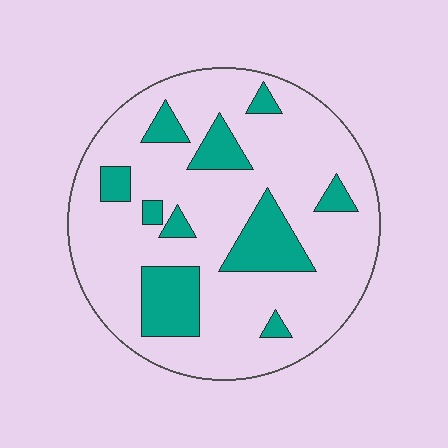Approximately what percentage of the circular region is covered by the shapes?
Approximately 20%.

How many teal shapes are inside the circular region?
10.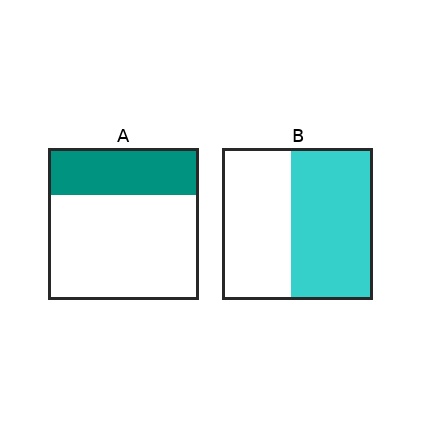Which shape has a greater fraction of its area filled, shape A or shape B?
Shape B.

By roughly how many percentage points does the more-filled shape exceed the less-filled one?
By roughly 25 percentage points (B over A).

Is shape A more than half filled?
No.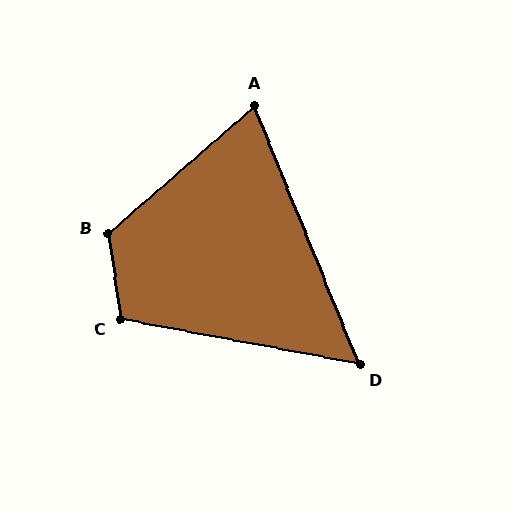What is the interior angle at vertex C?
Approximately 109 degrees (obtuse).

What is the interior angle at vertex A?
Approximately 71 degrees (acute).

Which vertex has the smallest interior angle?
D, at approximately 57 degrees.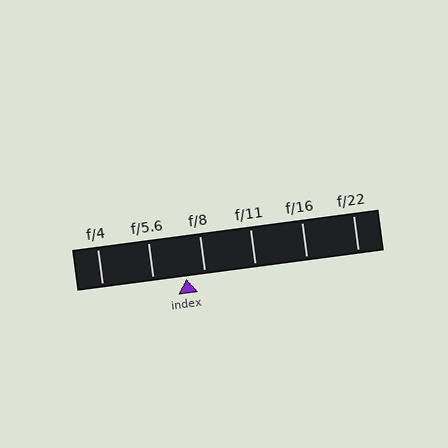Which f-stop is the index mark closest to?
The index mark is closest to f/8.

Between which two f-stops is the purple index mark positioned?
The index mark is between f/5.6 and f/8.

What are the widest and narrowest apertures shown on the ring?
The widest aperture shown is f/4 and the narrowest is f/22.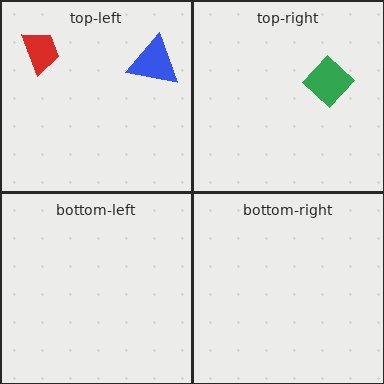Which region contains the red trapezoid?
The top-left region.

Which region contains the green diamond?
The top-right region.